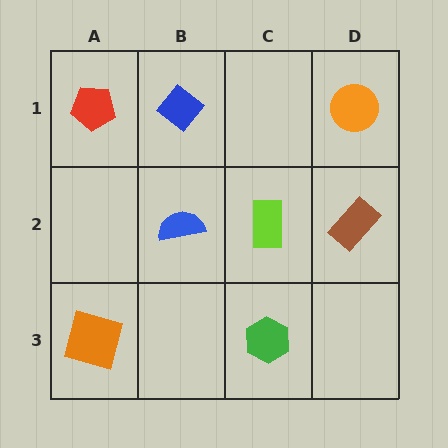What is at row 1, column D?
An orange circle.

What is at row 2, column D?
A brown rectangle.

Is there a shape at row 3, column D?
No, that cell is empty.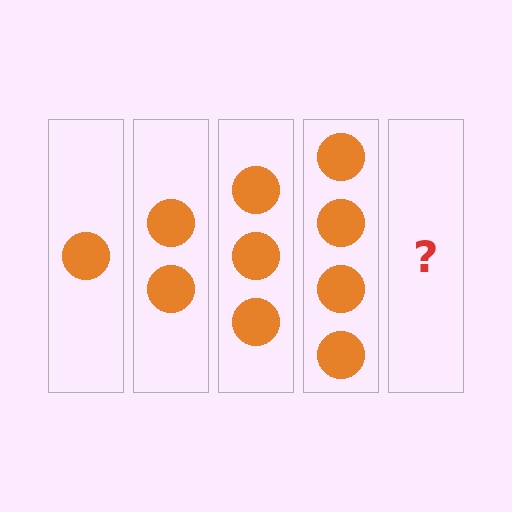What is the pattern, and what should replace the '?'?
The pattern is that each step adds one more circle. The '?' should be 5 circles.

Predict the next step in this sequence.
The next step is 5 circles.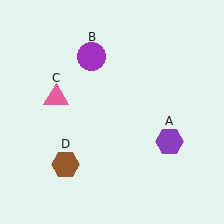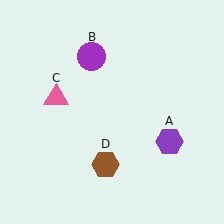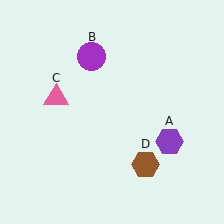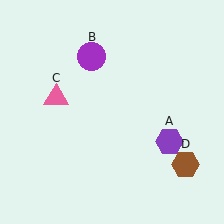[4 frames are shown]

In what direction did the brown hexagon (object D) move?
The brown hexagon (object D) moved right.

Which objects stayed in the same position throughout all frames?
Purple hexagon (object A) and purple circle (object B) and pink triangle (object C) remained stationary.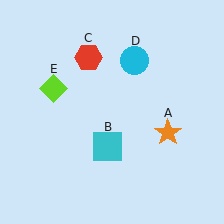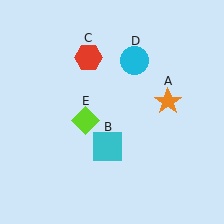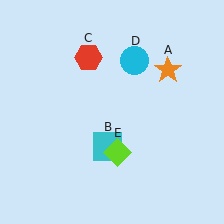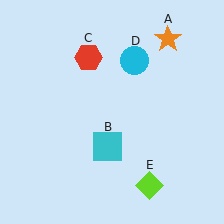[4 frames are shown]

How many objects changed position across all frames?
2 objects changed position: orange star (object A), lime diamond (object E).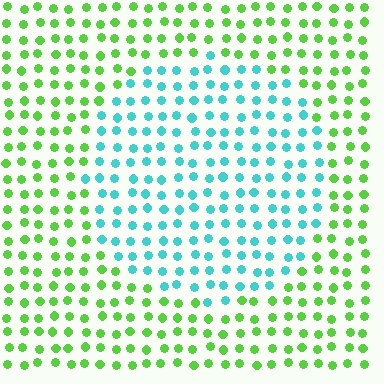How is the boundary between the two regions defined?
The boundary is defined purely by a slight shift in hue (about 67 degrees). Spacing, size, and orientation are identical on both sides.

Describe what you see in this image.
The image is filled with small lime elements in a uniform arrangement. A circle-shaped region is visible where the elements are tinted to a slightly different hue, forming a subtle color boundary.